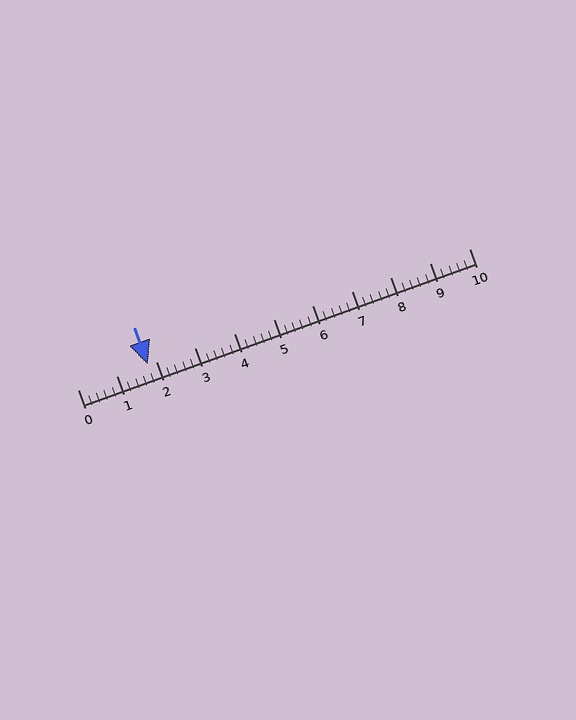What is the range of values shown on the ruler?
The ruler shows values from 0 to 10.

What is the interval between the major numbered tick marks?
The major tick marks are spaced 1 units apart.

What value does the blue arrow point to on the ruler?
The blue arrow points to approximately 1.8.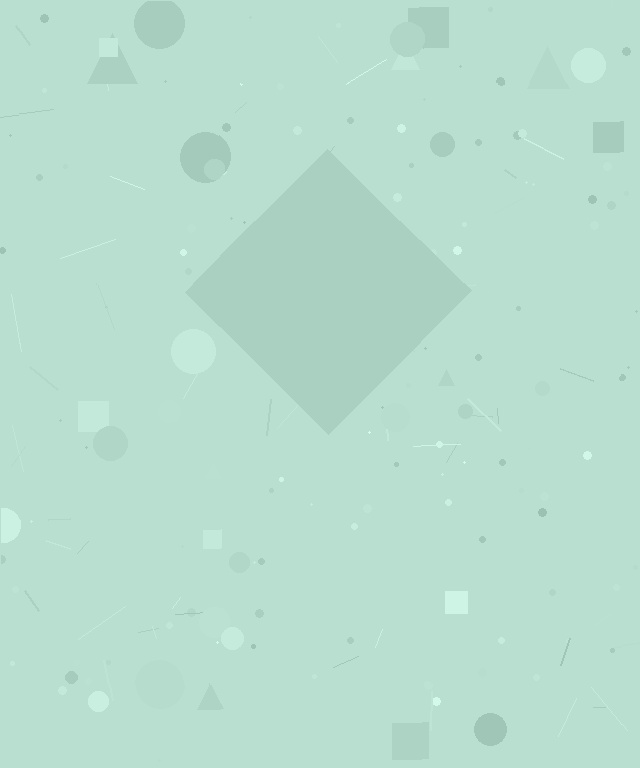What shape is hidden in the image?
A diamond is hidden in the image.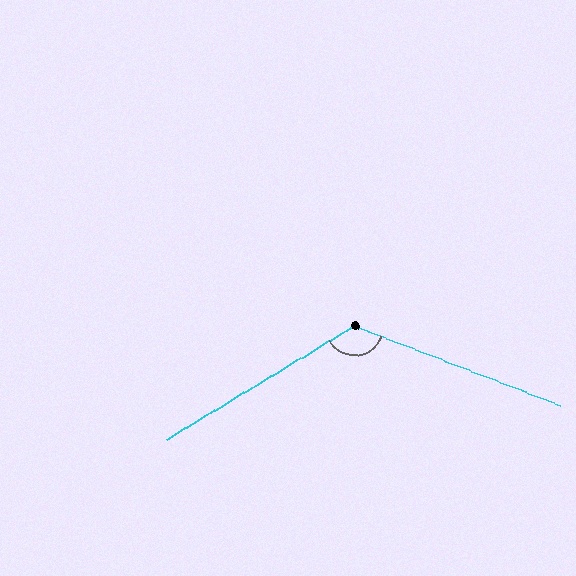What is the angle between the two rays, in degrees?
Approximately 128 degrees.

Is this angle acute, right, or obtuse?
It is obtuse.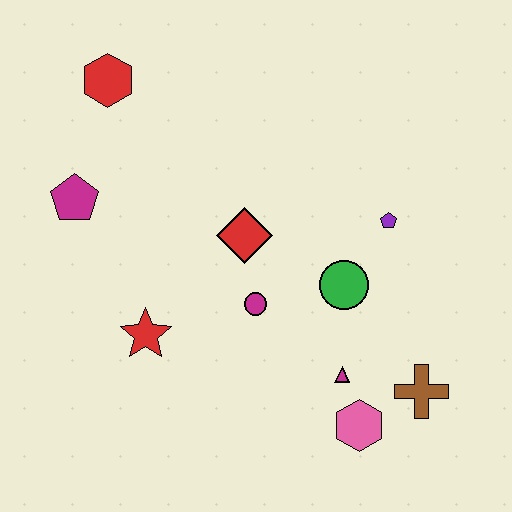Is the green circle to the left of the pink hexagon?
Yes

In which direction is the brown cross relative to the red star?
The brown cross is to the right of the red star.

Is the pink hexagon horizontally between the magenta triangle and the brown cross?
Yes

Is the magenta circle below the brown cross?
No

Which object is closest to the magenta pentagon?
The red hexagon is closest to the magenta pentagon.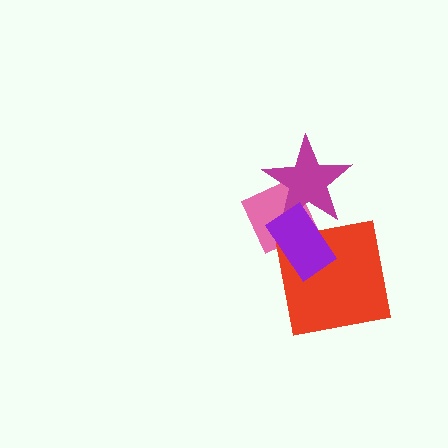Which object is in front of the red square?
The purple rectangle is in front of the red square.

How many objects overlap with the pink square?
2 objects overlap with the pink square.